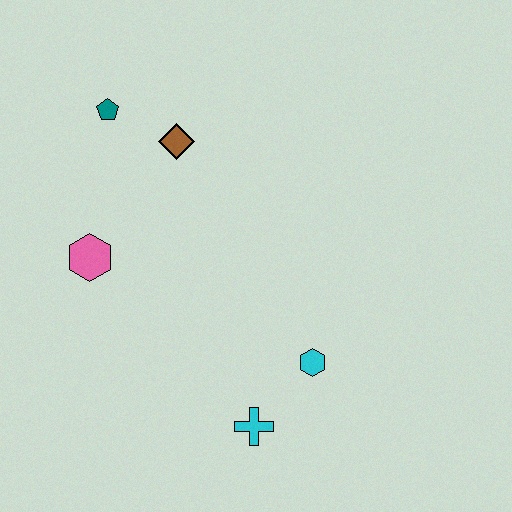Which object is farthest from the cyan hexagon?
The teal pentagon is farthest from the cyan hexagon.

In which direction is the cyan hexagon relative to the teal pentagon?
The cyan hexagon is below the teal pentagon.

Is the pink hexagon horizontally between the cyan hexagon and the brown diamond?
No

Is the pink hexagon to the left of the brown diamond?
Yes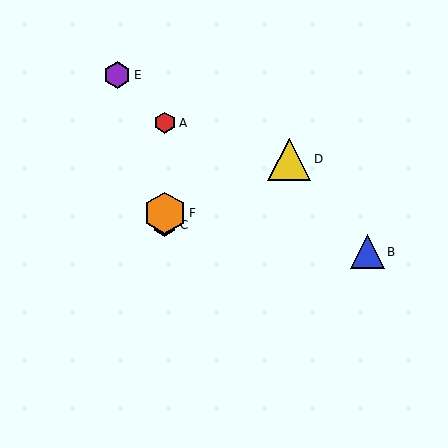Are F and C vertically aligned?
Yes, both are at x≈165.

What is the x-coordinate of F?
Object F is at x≈165.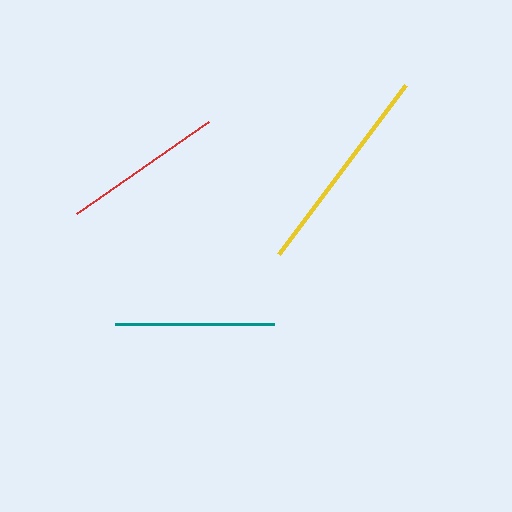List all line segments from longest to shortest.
From longest to shortest: yellow, red, teal.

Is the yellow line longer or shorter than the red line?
The yellow line is longer than the red line.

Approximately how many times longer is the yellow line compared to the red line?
The yellow line is approximately 1.3 times the length of the red line.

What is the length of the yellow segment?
The yellow segment is approximately 211 pixels long.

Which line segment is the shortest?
The teal line is the shortest at approximately 159 pixels.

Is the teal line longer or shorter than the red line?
The red line is longer than the teal line.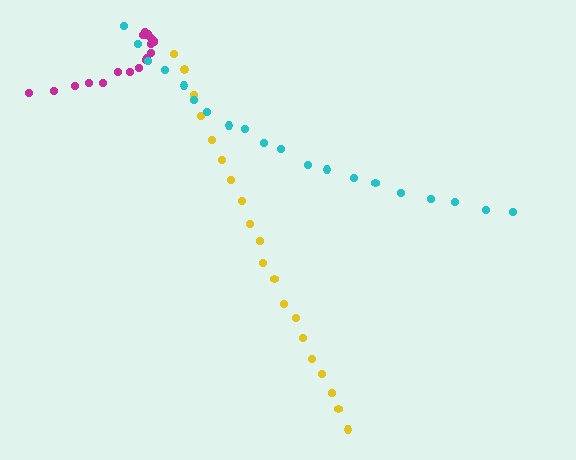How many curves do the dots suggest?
There are 3 distinct paths.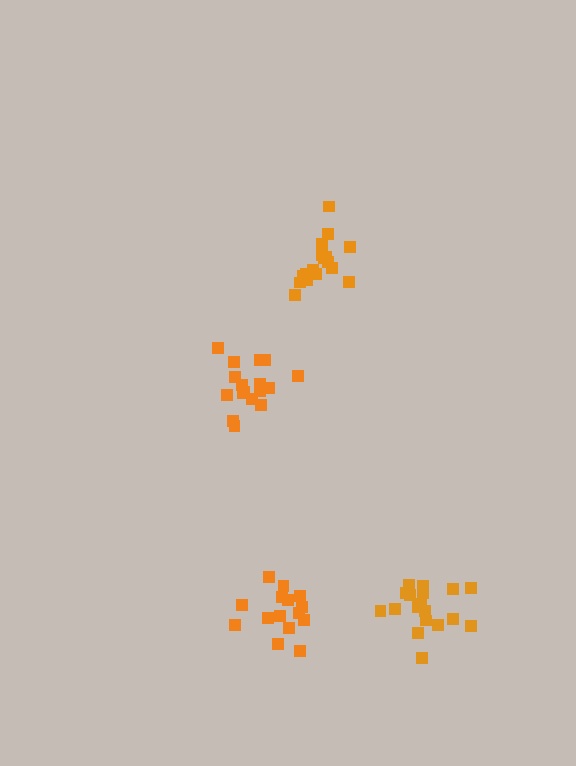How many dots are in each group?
Group 1: 17 dots, Group 2: 15 dots, Group 3: 17 dots, Group 4: 19 dots (68 total).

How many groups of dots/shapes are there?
There are 4 groups.